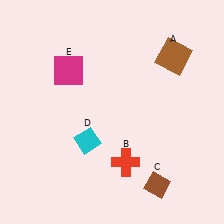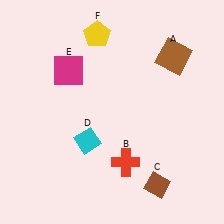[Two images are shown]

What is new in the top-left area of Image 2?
A yellow pentagon (F) was added in the top-left area of Image 2.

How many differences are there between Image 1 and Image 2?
There is 1 difference between the two images.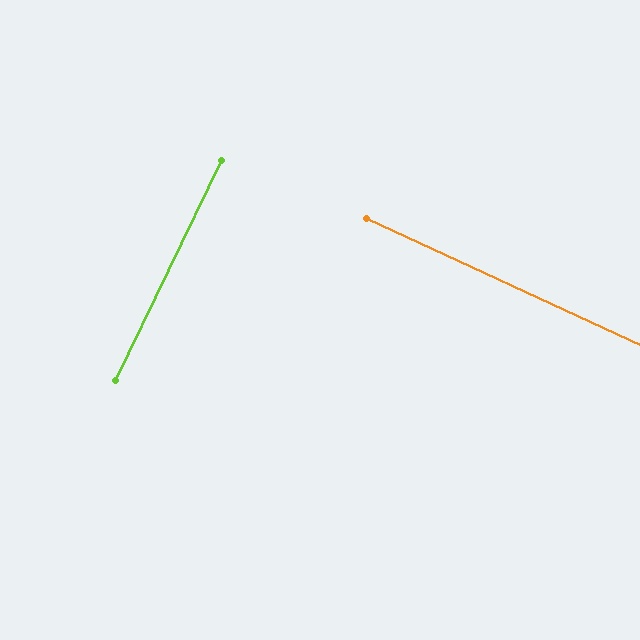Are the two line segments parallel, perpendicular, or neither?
Perpendicular — they meet at approximately 89°.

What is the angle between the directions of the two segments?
Approximately 89 degrees.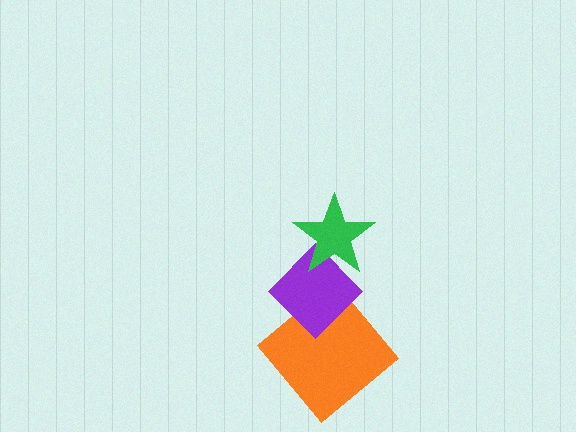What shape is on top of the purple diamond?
The green star is on top of the purple diamond.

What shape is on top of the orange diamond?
The purple diamond is on top of the orange diamond.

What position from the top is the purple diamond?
The purple diamond is 2nd from the top.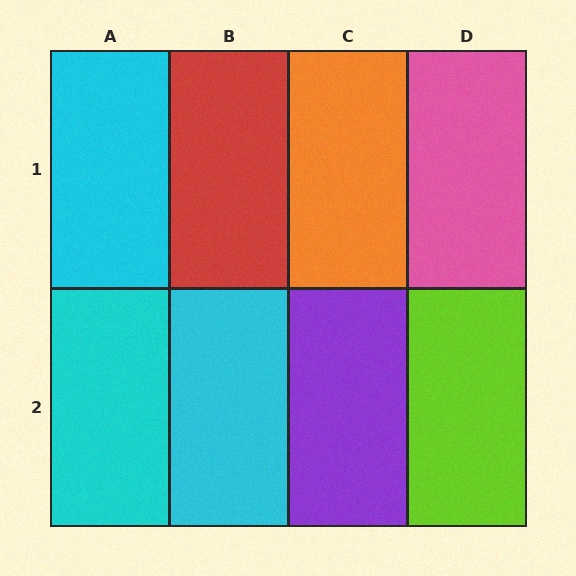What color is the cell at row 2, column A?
Cyan.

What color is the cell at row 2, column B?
Cyan.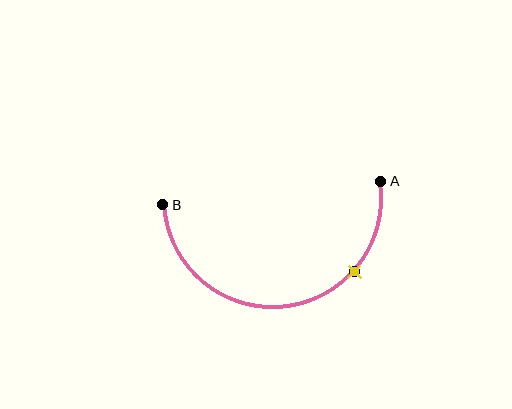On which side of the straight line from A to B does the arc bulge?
The arc bulges below the straight line connecting A and B.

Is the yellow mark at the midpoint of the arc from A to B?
No. The yellow mark lies on the arc but is closer to endpoint A. The arc midpoint would be at the point on the curve equidistant along the arc from both A and B.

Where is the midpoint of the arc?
The arc midpoint is the point on the curve farthest from the straight line joining A and B. It sits below that line.